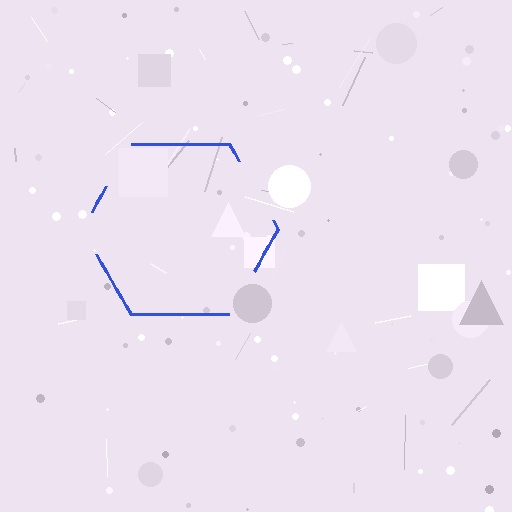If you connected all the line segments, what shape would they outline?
They would outline a hexagon.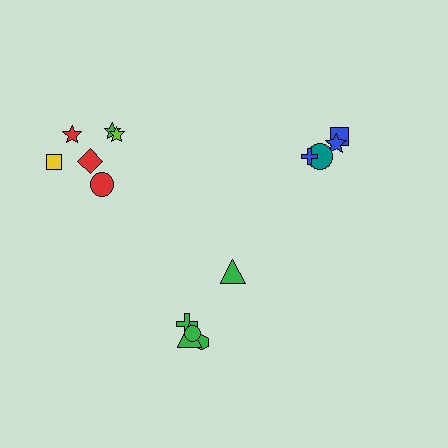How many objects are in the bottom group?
There are 5 objects.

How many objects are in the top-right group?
There are 4 objects.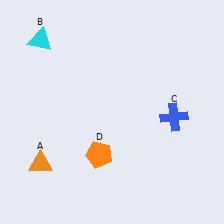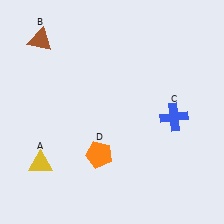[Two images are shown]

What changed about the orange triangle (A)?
In Image 1, A is orange. In Image 2, it changed to yellow.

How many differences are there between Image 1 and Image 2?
There are 2 differences between the two images.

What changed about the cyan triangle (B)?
In Image 1, B is cyan. In Image 2, it changed to brown.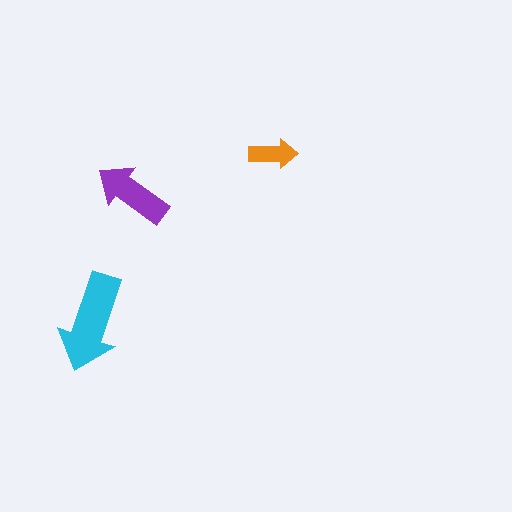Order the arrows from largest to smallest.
the cyan one, the purple one, the orange one.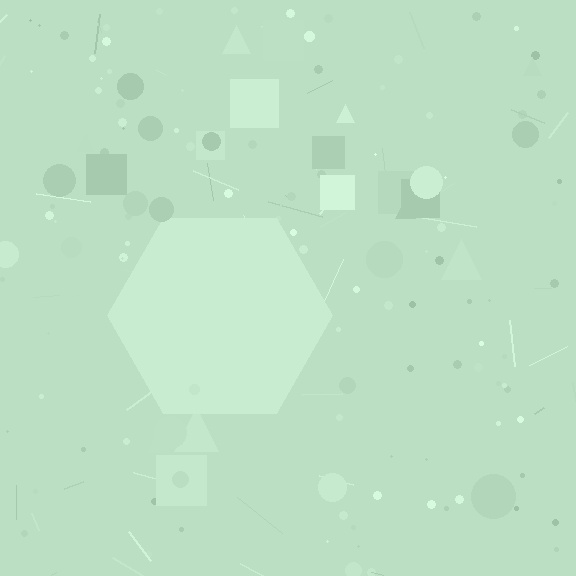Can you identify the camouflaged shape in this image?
The camouflaged shape is a hexagon.